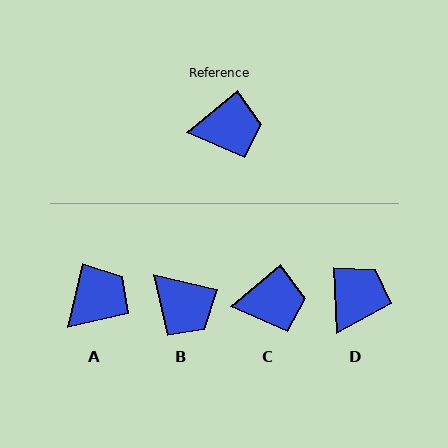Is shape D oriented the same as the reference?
No, it is off by about 52 degrees.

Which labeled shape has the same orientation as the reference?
C.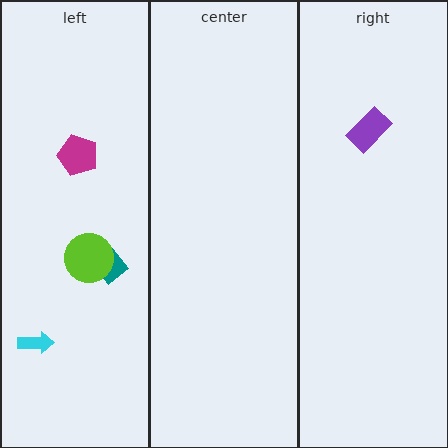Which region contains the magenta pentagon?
The left region.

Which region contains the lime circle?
The left region.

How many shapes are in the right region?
1.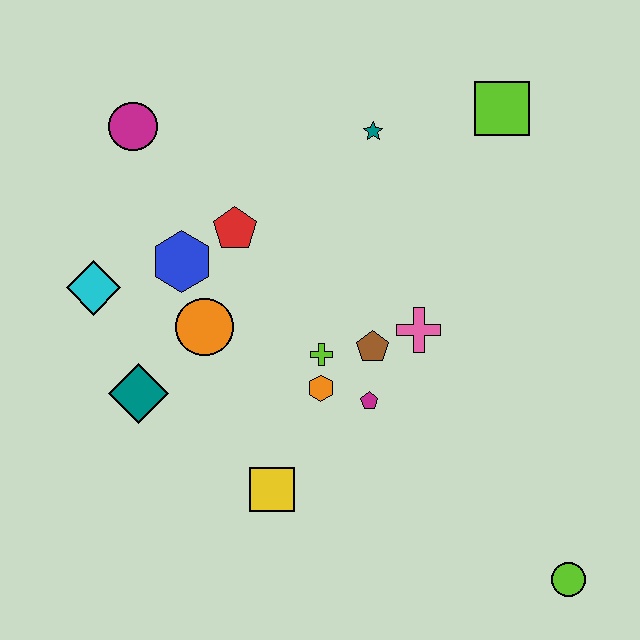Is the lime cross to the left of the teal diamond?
No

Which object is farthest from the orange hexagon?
The lime square is farthest from the orange hexagon.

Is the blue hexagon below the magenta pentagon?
No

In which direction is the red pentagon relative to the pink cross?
The red pentagon is to the left of the pink cross.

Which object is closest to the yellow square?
The orange hexagon is closest to the yellow square.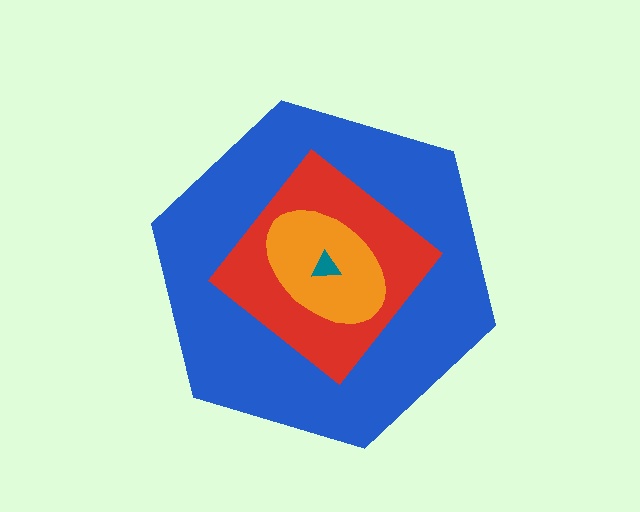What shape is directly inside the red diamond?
The orange ellipse.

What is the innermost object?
The teal triangle.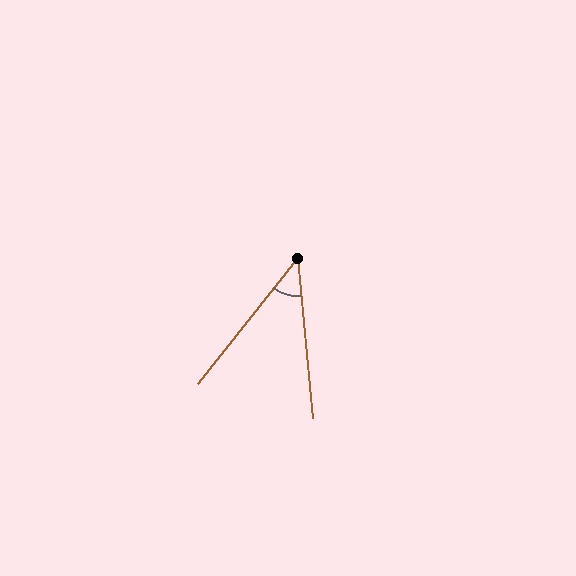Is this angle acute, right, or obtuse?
It is acute.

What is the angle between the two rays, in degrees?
Approximately 44 degrees.